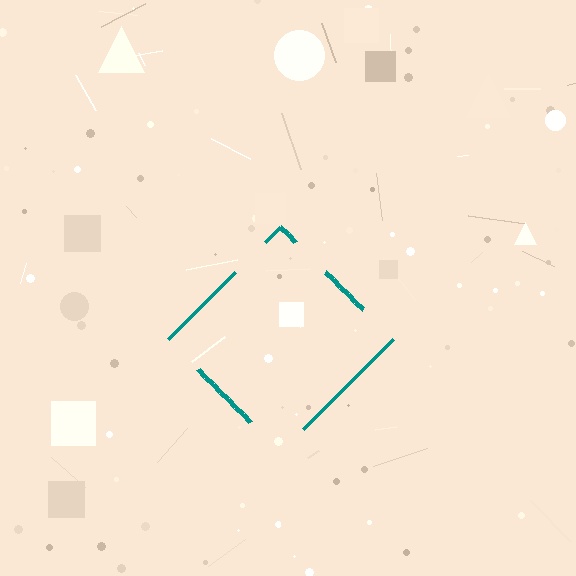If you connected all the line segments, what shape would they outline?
They would outline a diamond.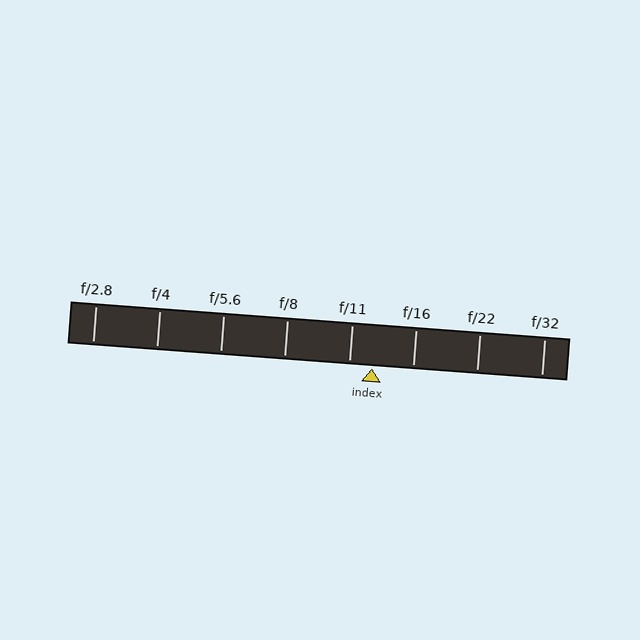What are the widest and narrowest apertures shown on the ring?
The widest aperture shown is f/2.8 and the narrowest is f/32.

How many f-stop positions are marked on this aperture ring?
There are 8 f-stop positions marked.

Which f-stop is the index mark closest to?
The index mark is closest to f/11.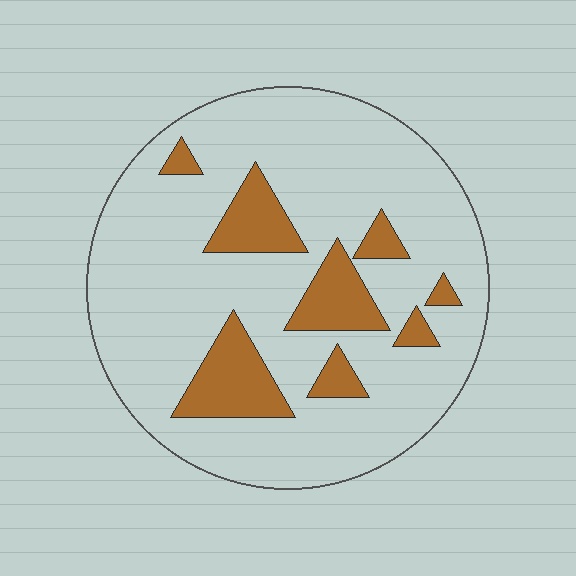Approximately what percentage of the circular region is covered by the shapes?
Approximately 20%.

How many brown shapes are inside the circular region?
8.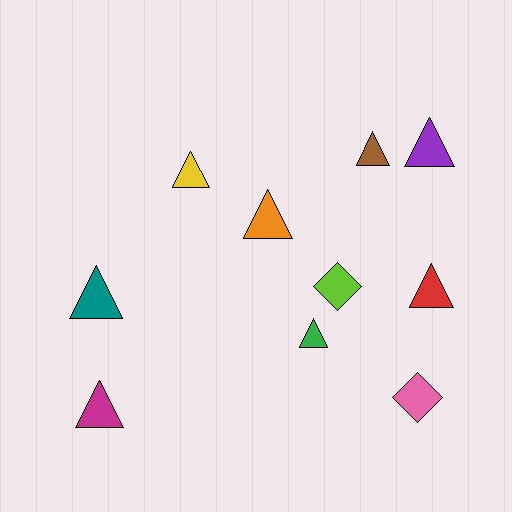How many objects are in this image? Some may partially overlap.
There are 10 objects.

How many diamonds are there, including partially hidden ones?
There are 2 diamonds.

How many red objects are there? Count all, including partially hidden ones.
There is 1 red object.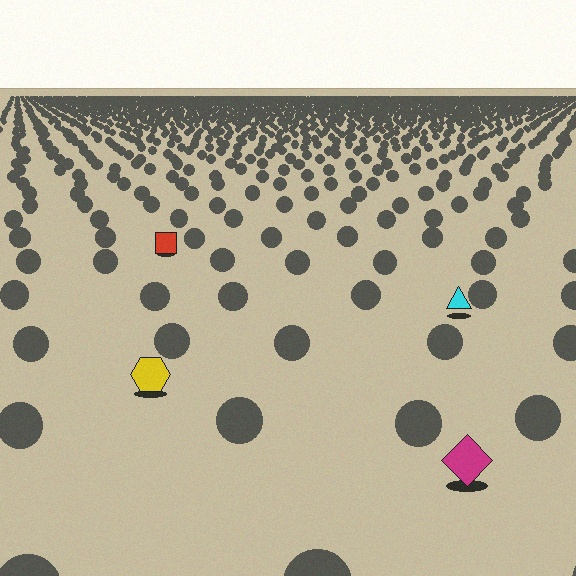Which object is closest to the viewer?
The magenta diamond is closest. The texture marks near it are larger and more spread out.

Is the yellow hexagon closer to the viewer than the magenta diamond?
No. The magenta diamond is closer — you can tell from the texture gradient: the ground texture is coarser near it.